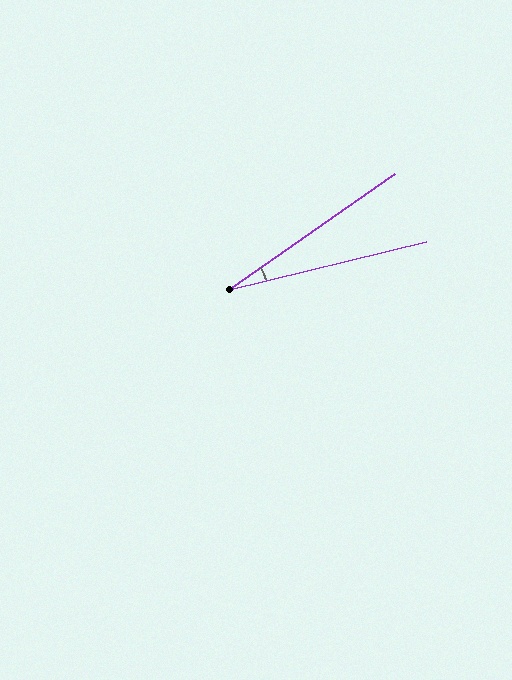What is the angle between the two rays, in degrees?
Approximately 21 degrees.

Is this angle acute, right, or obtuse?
It is acute.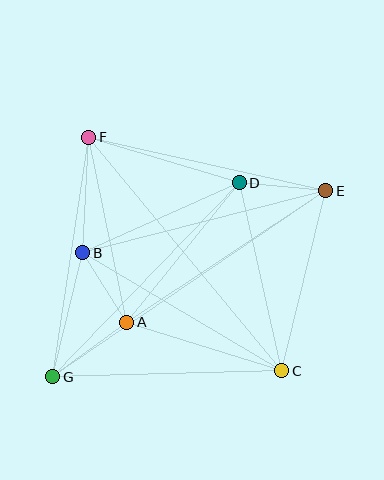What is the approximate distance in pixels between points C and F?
The distance between C and F is approximately 303 pixels.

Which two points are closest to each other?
Points A and B are closest to each other.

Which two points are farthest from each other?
Points E and G are farthest from each other.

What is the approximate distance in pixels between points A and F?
The distance between A and F is approximately 189 pixels.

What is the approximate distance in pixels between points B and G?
The distance between B and G is approximately 127 pixels.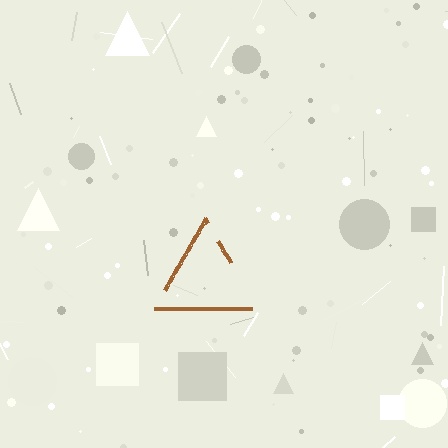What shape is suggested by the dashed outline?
The dashed outline suggests a triangle.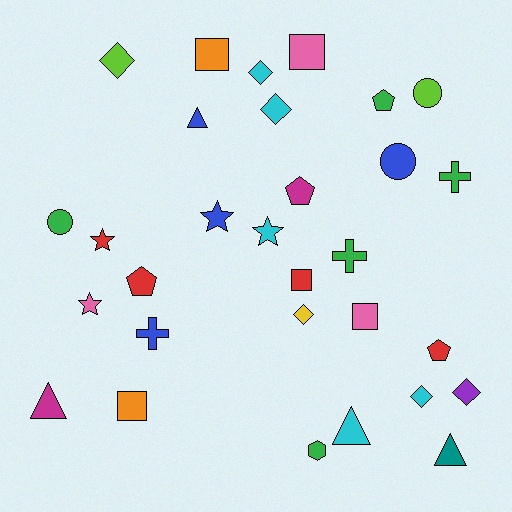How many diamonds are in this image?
There are 6 diamonds.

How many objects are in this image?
There are 30 objects.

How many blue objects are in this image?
There are 4 blue objects.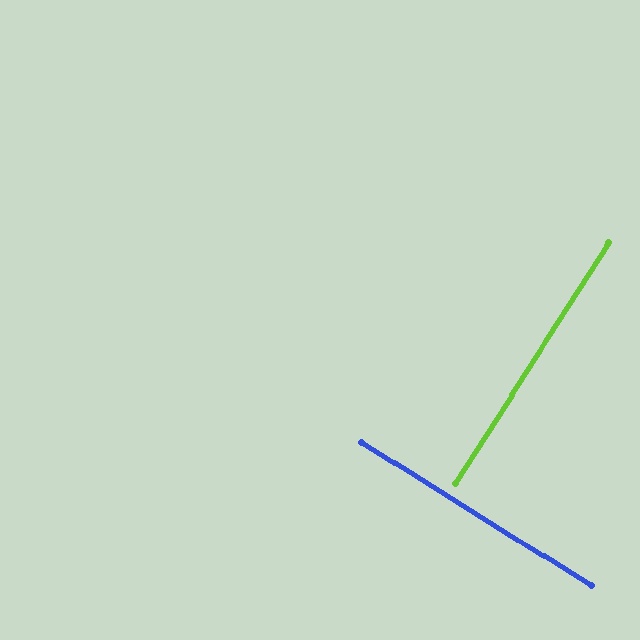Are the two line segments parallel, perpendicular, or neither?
Perpendicular — they meet at approximately 89°.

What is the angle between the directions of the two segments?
Approximately 89 degrees.